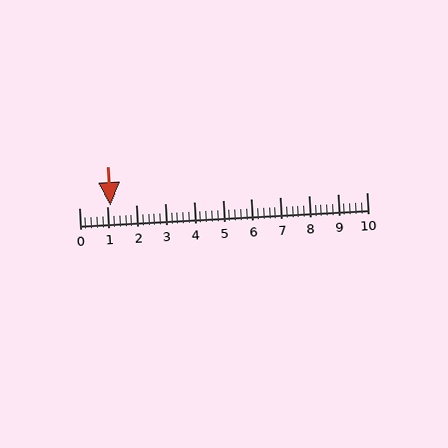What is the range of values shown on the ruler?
The ruler shows values from 0 to 10.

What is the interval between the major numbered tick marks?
The major tick marks are spaced 1 units apart.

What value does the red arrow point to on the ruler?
The red arrow points to approximately 1.1.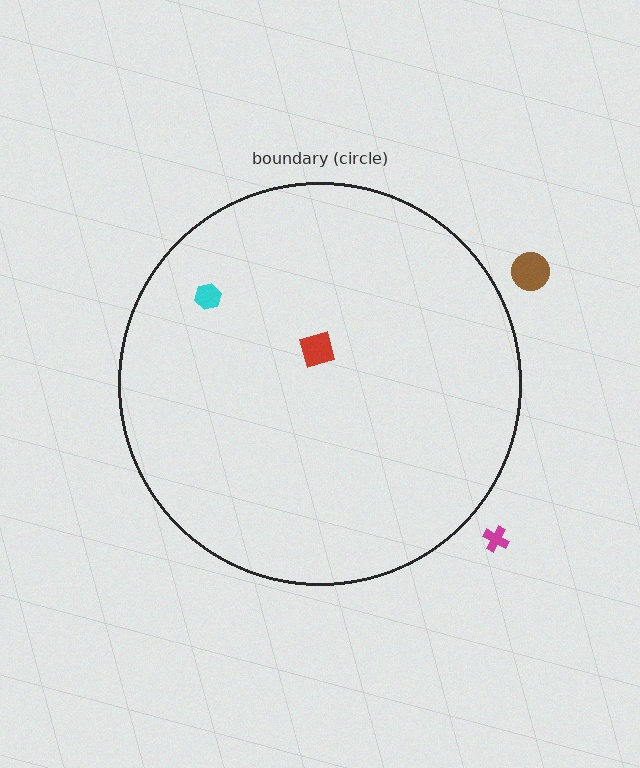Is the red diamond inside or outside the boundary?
Inside.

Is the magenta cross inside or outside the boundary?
Outside.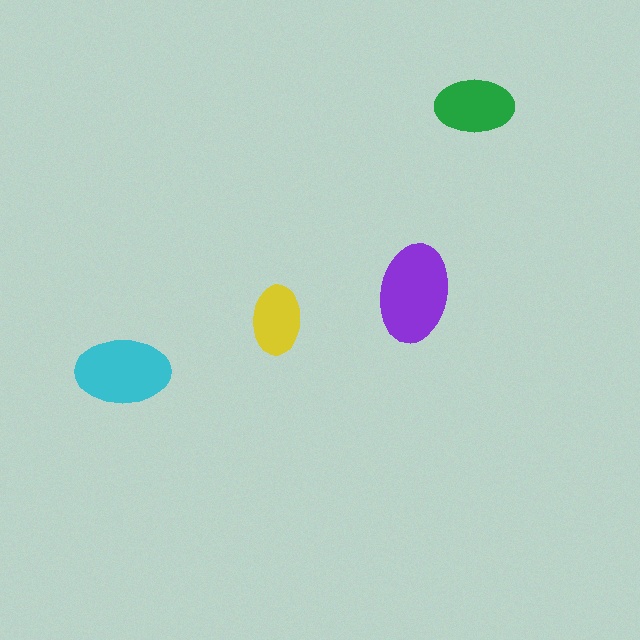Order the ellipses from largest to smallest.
the purple one, the cyan one, the green one, the yellow one.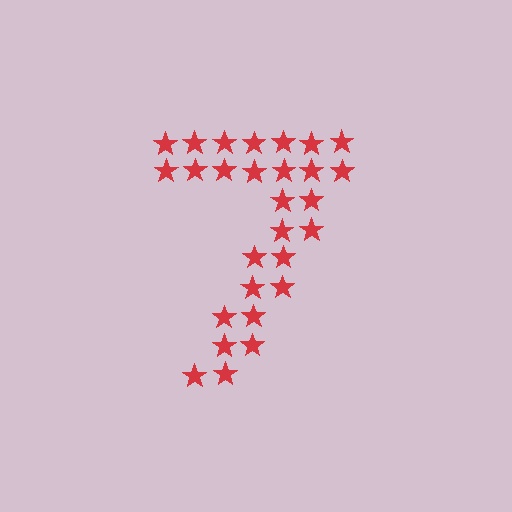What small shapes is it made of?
It is made of small stars.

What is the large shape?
The large shape is the digit 7.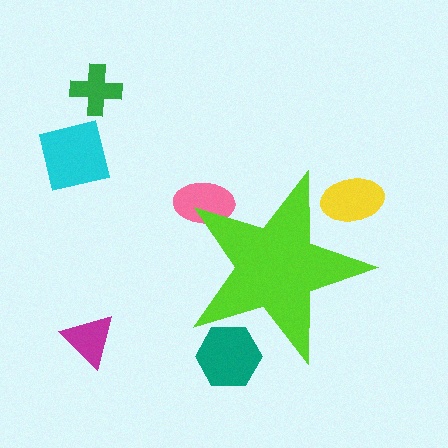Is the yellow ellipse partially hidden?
Yes, the yellow ellipse is partially hidden behind the lime star.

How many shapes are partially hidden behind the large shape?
3 shapes are partially hidden.